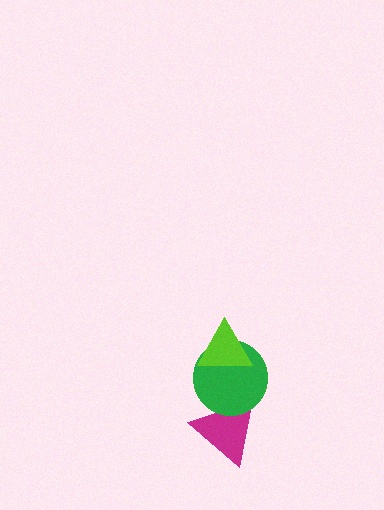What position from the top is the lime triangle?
The lime triangle is 1st from the top.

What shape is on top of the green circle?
The lime triangle is on top of the green circle.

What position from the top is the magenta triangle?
The magenta triangle is 3rd from the top.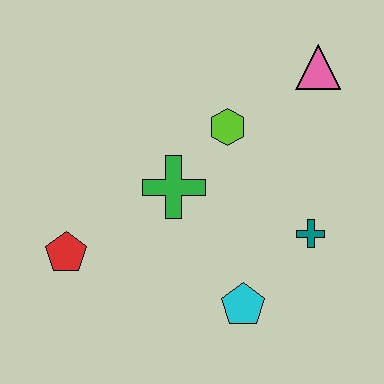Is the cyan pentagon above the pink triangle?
No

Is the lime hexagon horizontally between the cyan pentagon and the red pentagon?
Yes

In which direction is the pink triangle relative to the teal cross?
The pink triangle is above the teal cross.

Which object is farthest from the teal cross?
The red pentagon is farthest from the teal cross.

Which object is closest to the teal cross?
The cyan pentagon is closest to the teal cross.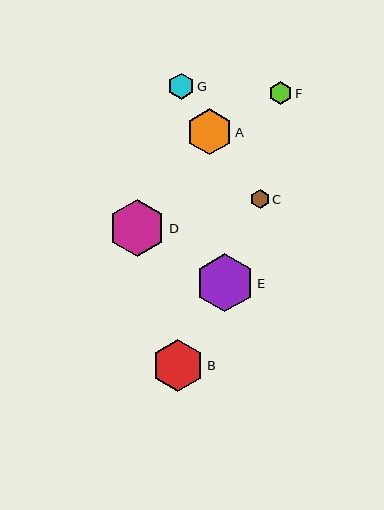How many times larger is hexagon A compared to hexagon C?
Hexagon A is approximately 2.5 times the size of hexagon C.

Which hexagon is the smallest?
Hexagon C is the smallest with a size of approximately 19 pixels.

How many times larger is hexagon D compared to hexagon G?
Hexagon D is approximately 2.2 times the size of hexagon G.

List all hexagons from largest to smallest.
From largest to smallest: E, D, B, A, G, F, C.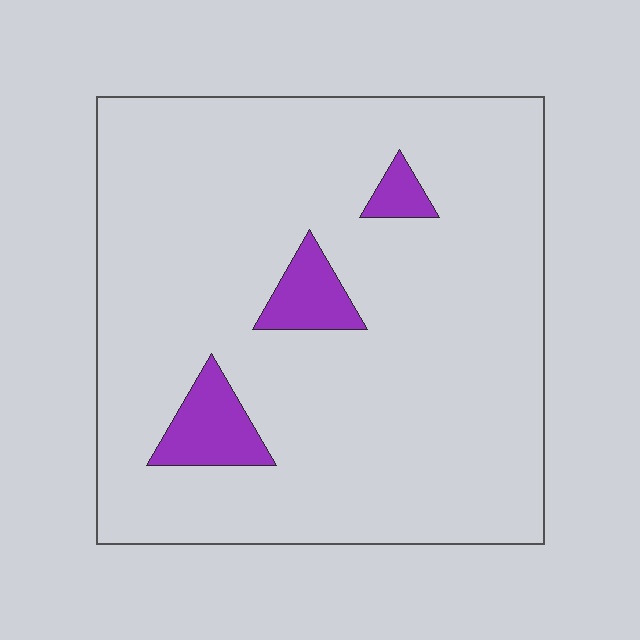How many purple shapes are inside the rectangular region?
3.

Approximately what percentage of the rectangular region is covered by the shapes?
Approximately 10%.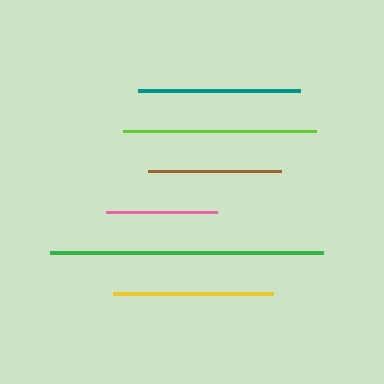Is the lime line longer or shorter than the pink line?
The lime line is longer than the pink line.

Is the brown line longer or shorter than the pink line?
The brown line is longer than the pink line.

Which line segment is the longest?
The green line is the longest at approximately 273 pixels.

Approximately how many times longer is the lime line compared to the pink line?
The lime line is approximately 1.7 times the length of the pink line.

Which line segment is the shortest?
The pink line is the shortest at approximately 111 pixels.